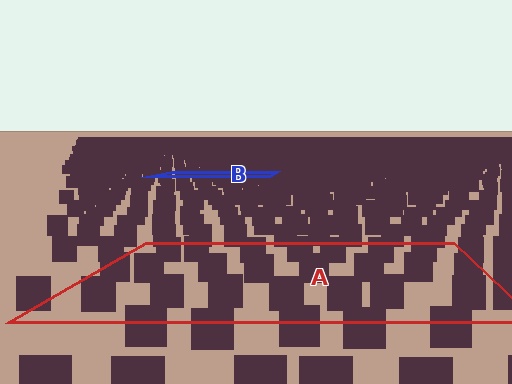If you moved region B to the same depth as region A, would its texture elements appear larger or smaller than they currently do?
They would appear larger. At a closer depth, the same texture elements are projected at a bigger on-screen size.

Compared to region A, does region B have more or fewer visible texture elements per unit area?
Region B has more texture elements per unit area — they are packed more densely because it is farther away.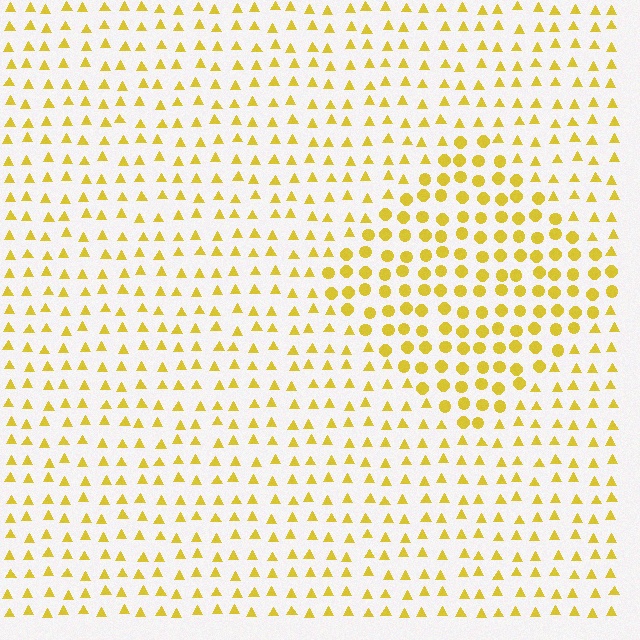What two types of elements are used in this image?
The image uses circles inside the diamond region and triangles outside it.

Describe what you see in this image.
The image is filled with small yellow elements arranged in a uniform grid. A diamond-shaped region contains circles, while the surrounding area contains triangles. The boundary is defined purely by the change in element shape.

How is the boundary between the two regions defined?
The boundary is defined by a change in element shape: circles inside vs. triangles outside. All elements share the same color and spacing.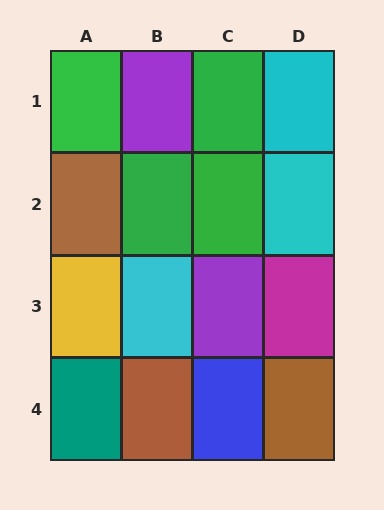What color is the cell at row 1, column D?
Cyan.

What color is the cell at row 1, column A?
Green.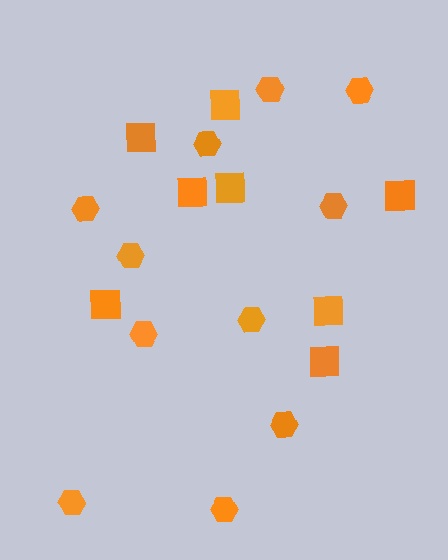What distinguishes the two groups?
There are 2 groups: one group of squares (8) and one group of hexagons (11).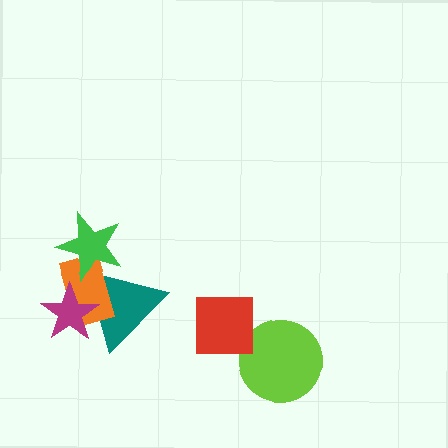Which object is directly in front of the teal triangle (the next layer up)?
The orange rectangle is directly in front of the teal triangle.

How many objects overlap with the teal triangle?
3 objects overlap with the teal triangle.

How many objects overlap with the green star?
2 objects overlap with the green star.